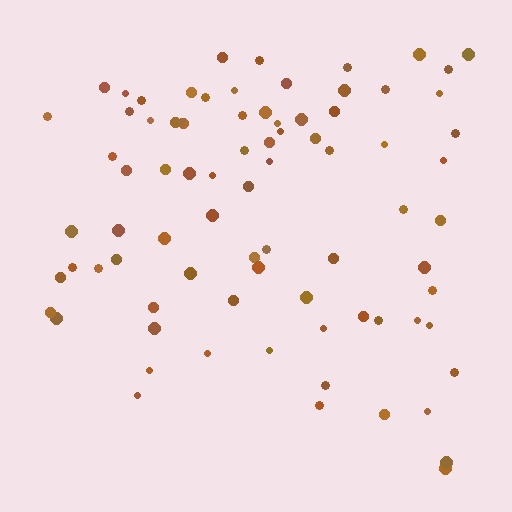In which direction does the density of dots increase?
From bottom to top, with the top side densest.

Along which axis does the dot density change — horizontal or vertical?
Vertical.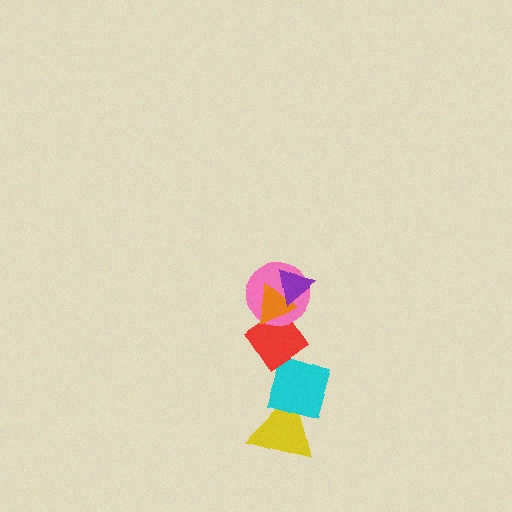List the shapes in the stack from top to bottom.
From top to bottom: the purple triangle, the orange triangle, the pink circle, the red diamond, the cyan diamond, the yellow triangle.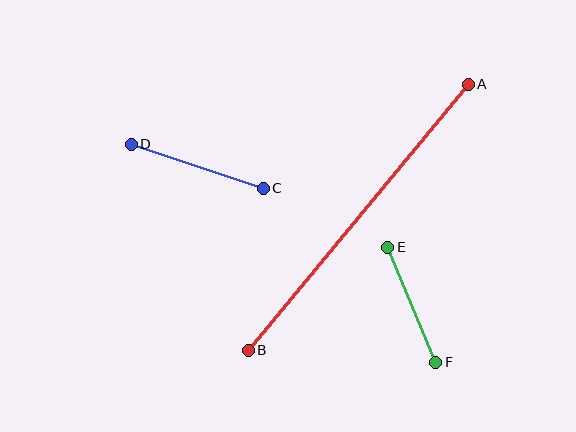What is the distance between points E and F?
The distance is approximately 125 pixels.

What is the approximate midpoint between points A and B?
The midpoint is at approximately (358, 217) pixels.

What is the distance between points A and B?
The distance is approximately 345 pixels.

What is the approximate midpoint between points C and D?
The midpoint is at approximately (197, 166) pixels.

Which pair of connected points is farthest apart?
Points A and B are farthest apart.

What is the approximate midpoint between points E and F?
The midpoint is at approximately (412, 305) pixels.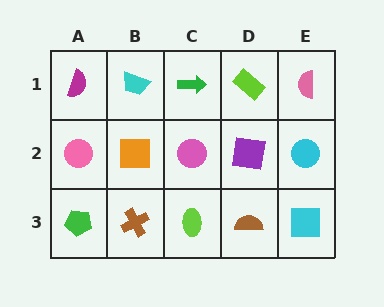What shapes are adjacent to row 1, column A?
A pink circle (row 2, column A), a cyan trapezoid (row 1, column B).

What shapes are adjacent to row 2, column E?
A pink semicircle (row 1, column E), a cyan square (row 3, column E), a purple square (row 2, column D).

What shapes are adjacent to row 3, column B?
An orange square (row 2, column B), a green pentagon (row 3, column A), a lime ellipse (row 3, column C).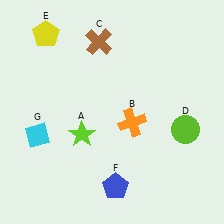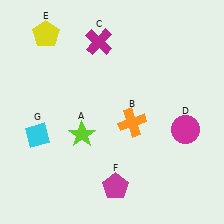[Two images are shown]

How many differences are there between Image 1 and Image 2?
There are 3 differences between the two images.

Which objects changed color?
C changed from brown to magenta. D changed from lime to magenta. F changed from blue to magenta.